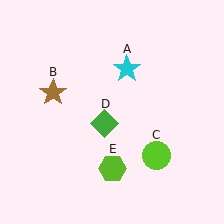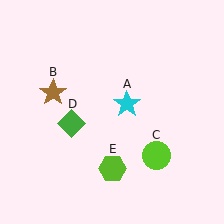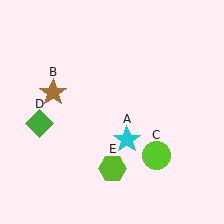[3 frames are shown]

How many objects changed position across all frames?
2 objects changed position: cyan star (object A), green diamond (object D).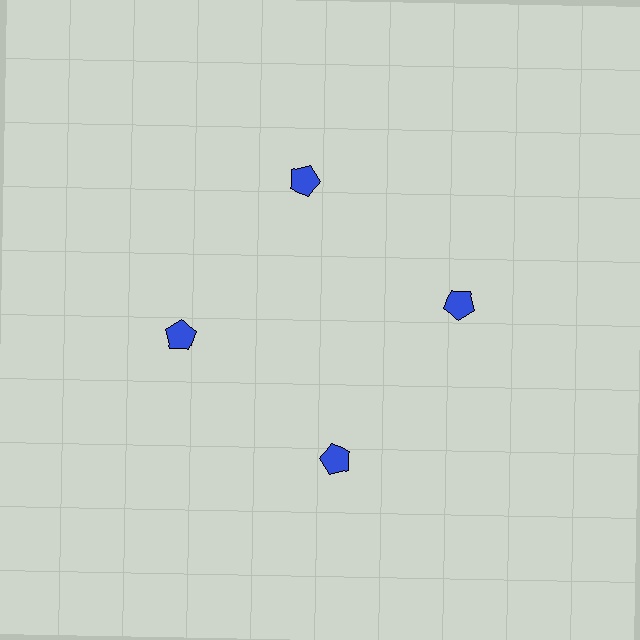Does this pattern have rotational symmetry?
Yes, this pattern has 4-fold rotational symmetry. It looks the same after rotating 90 degrees around the center.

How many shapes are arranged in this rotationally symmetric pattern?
There are 4 shapes, arranged in 4 groups of 1.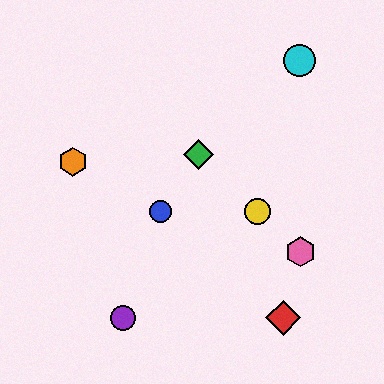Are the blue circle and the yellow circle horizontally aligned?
Yes, both are at y≈212.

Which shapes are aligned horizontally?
The blue circle, the yellow circle are aligned horizontally.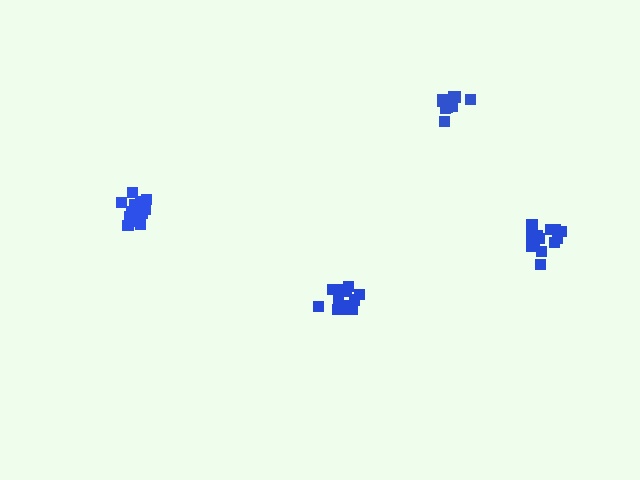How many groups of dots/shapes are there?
There are 4 groups.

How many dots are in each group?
Group 1: 12 dots, Group 2: 9 dots, Group 3: 14 dots, Group 4: 13 dots (48 total).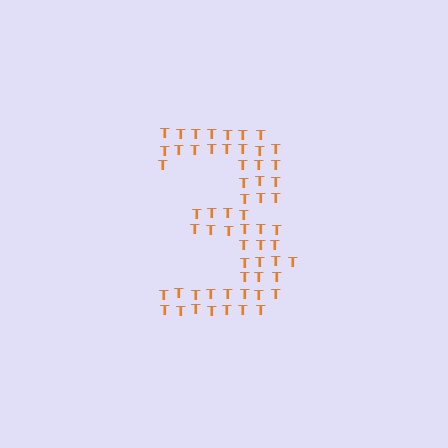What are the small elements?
The small elements are letter T's.